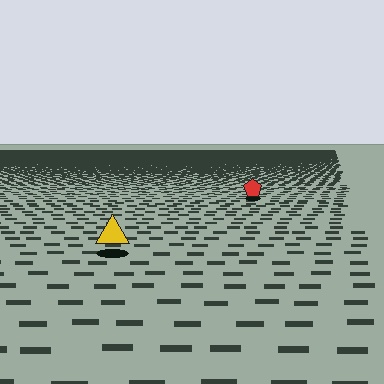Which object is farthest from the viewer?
The red pentagon is farthest from the viewer. It appears smaller and the ground texture around it is denser.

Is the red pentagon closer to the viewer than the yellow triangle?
No. The yellow triangle is closer — you can tell from the texture gradient: the ground texture is coarser near it.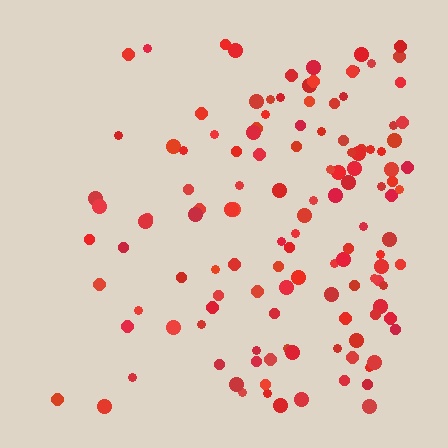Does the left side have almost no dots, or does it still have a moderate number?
Still a moderate number, just noticeably fewer than the right.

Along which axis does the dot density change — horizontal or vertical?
Horizontal.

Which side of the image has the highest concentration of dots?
The right.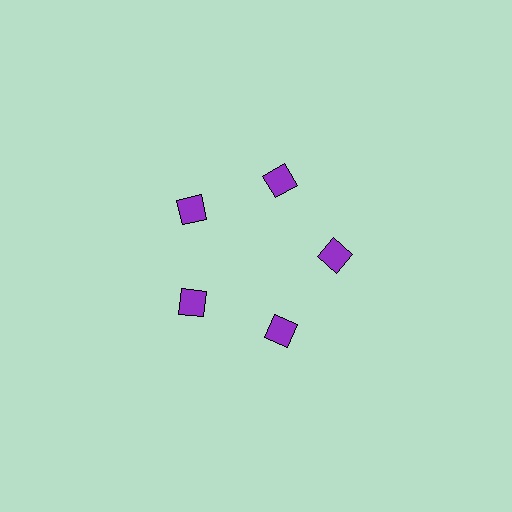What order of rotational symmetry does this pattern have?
This pattern has 5-fold rotational symmetry.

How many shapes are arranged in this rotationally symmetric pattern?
There are 5 shapes, arranged in 5 groups of 1.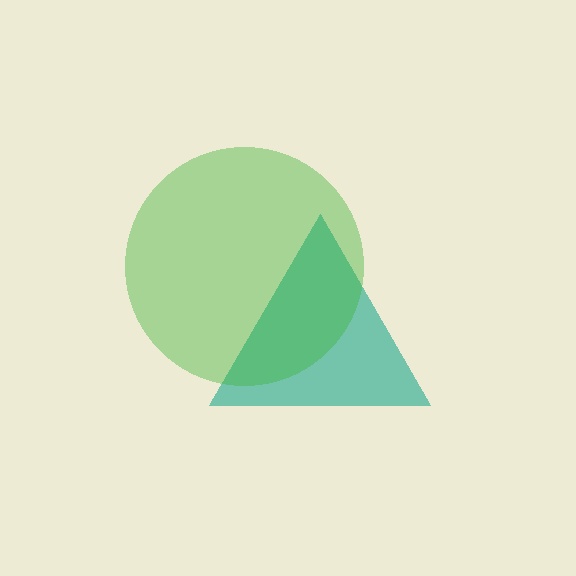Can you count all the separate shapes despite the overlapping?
Yes, there are 2 separate shapes.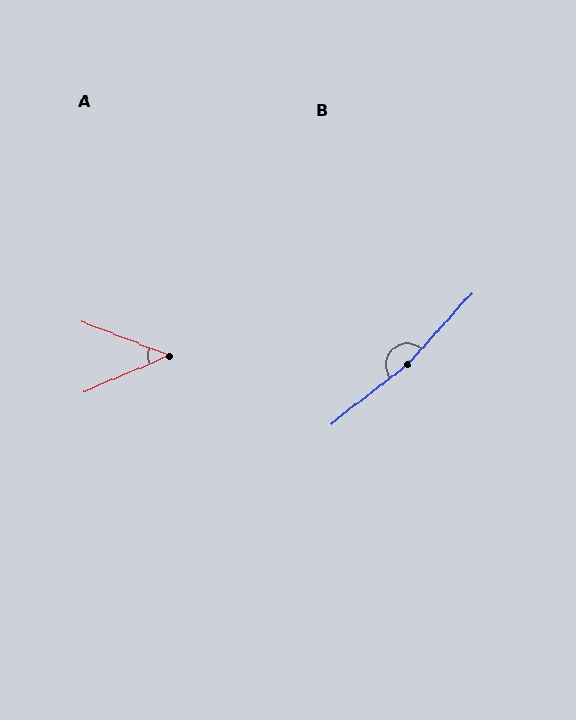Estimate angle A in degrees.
Approximately 44 degrees.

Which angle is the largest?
B, at approximately 170 degrees.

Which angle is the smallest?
A, at approximately 44 degrees.